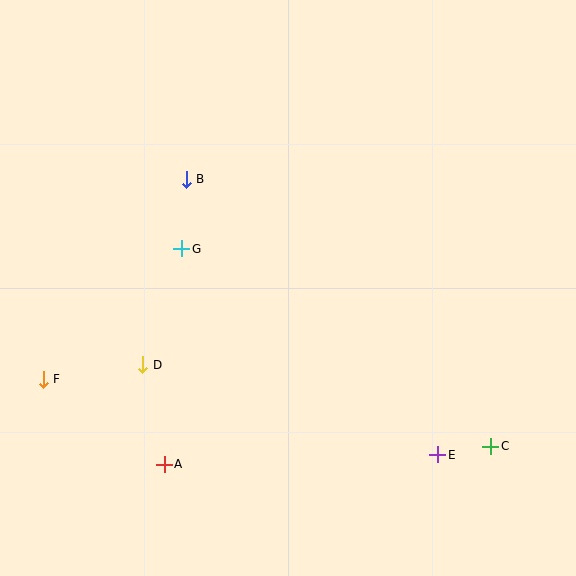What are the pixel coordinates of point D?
Point D is at (142, 365).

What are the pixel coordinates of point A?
Point A is at (164, 464).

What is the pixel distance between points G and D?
The distance between G and D is 123 pixels.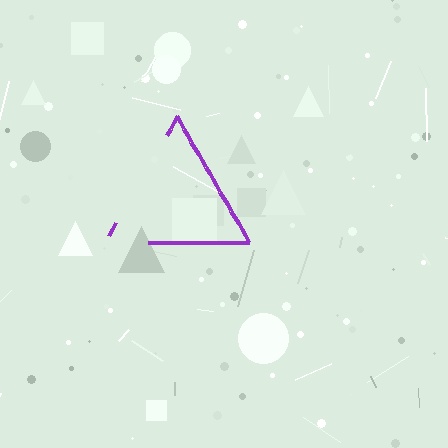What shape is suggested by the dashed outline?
The dashed outline suggests a triangle.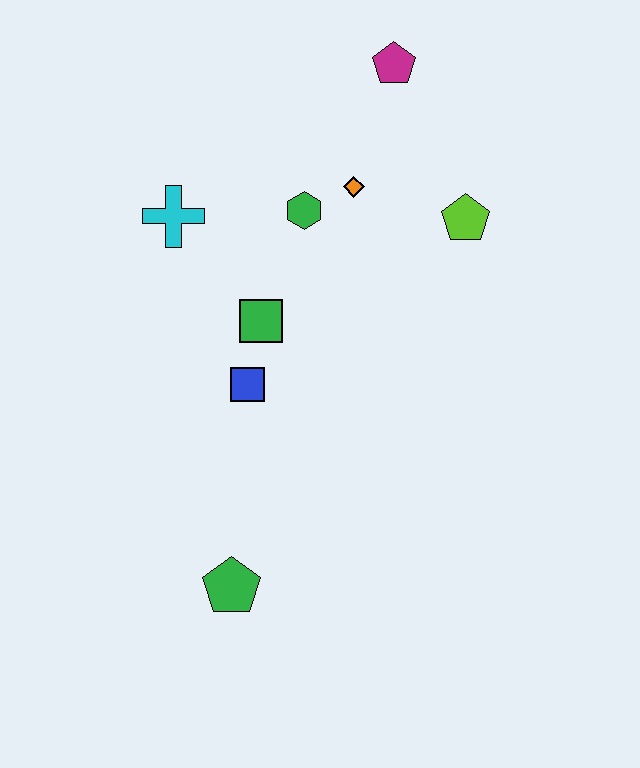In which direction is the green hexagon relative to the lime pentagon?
The green hexagon is to the left of the lime pentagon.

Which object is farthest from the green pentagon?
The magenta pentagon is farthest from the green pentagon.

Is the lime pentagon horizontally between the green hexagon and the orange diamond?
No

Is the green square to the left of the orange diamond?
Yes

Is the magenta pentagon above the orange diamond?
Yes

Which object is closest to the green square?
The blue square is closest to the green square.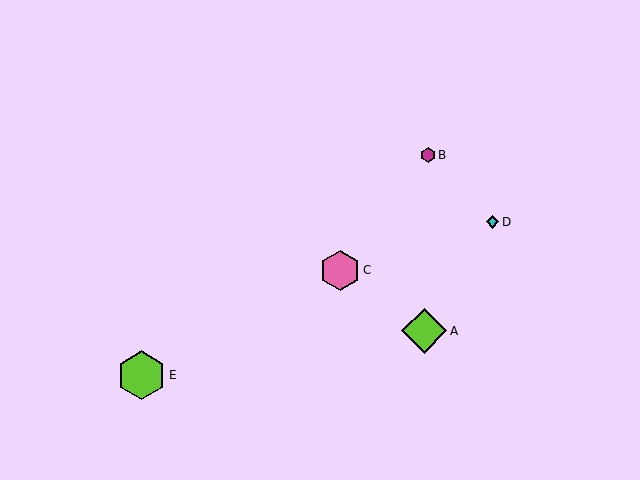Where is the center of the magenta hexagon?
The center of the magenta hexagon is at (428, 155).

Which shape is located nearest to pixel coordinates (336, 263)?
The pink hexagon (labeled C) at (340, 270) is nearest to that location.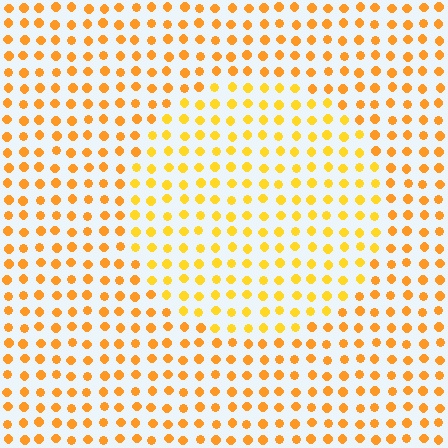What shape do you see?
I see a circle.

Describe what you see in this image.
The image is filled with small orange elements in a uniform arrangement. A circle-shaped region is visible where the elements are tinted to a slightly different hue, forming a subtle color boundary.